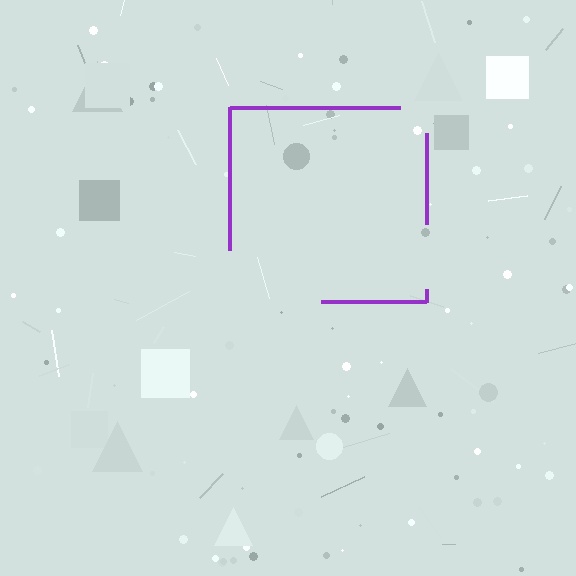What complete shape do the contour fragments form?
The contour fragments form a square.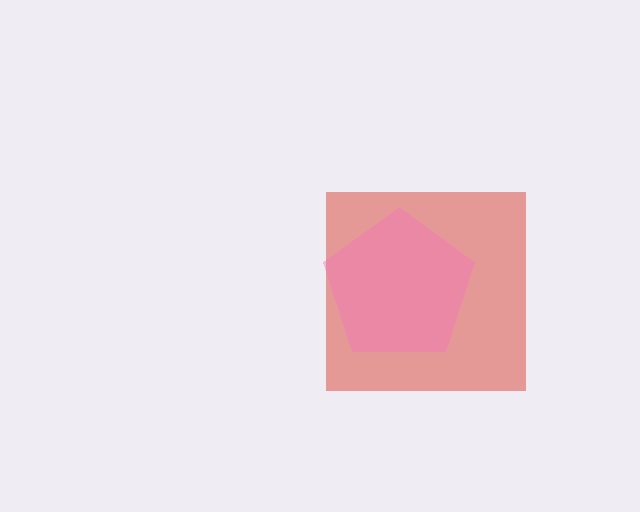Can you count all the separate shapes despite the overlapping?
Yes, there are 2 separate shapes.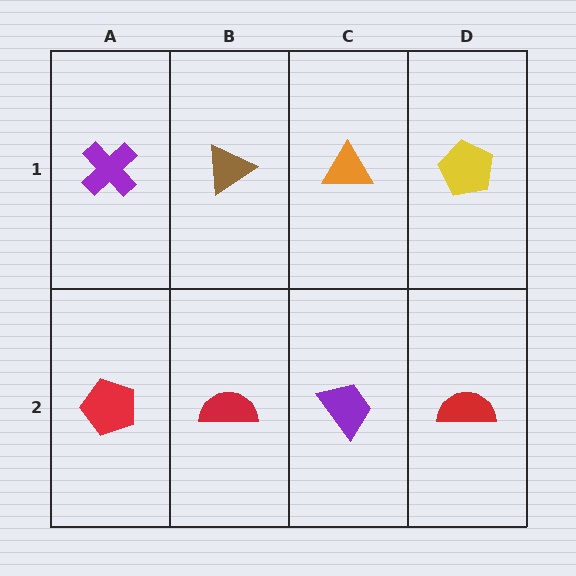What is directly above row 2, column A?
A purple cross.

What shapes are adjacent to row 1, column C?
A purple trapezoid (row 2, column C), a brown triangle (row 1, column B), a yellow pentagon (row 1, column D).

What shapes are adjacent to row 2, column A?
A purple cross (row 1, column A), a red semicircle (row 2, column B).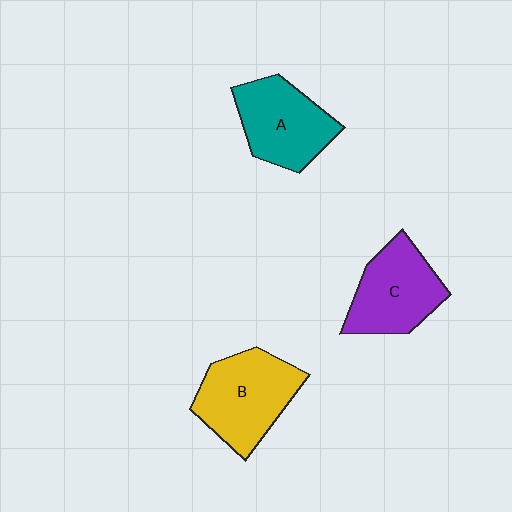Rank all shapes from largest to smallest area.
From largest to smallest: B (yellow), C (purple), A (teal).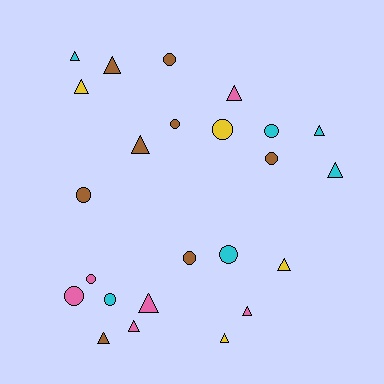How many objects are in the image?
There are 24 objects.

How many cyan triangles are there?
There are 3 cyan triangles.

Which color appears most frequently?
Brown, with 8 objects.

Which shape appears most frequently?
Triangle, with 13 objects.